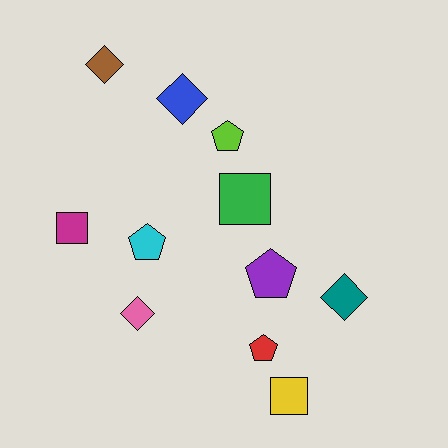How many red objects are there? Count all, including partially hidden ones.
There is 1 red object.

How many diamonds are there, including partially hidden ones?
There are 4 diamonds.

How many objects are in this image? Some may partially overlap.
There are 11 objects.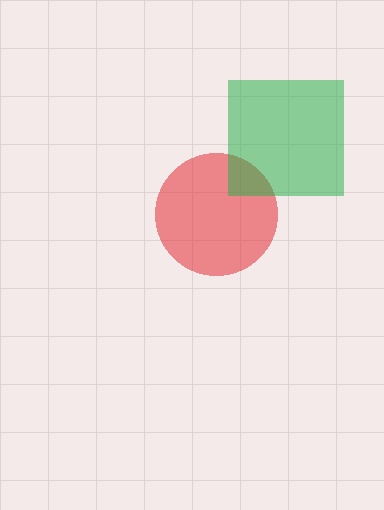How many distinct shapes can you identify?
There are 2 distinct shapes: a red circle, a green square.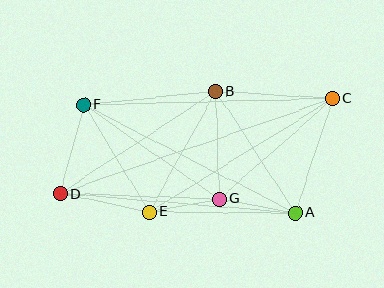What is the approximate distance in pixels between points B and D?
The distance between B and D is approximately 186 pixels.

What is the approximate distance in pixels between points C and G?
The distance between C and G is approximately 152 pixels.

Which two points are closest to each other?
Points E and G are closest to each other.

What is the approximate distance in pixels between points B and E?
The distance between B and E is approximately 137 pixels.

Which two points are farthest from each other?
Points C and D are farthest from each other.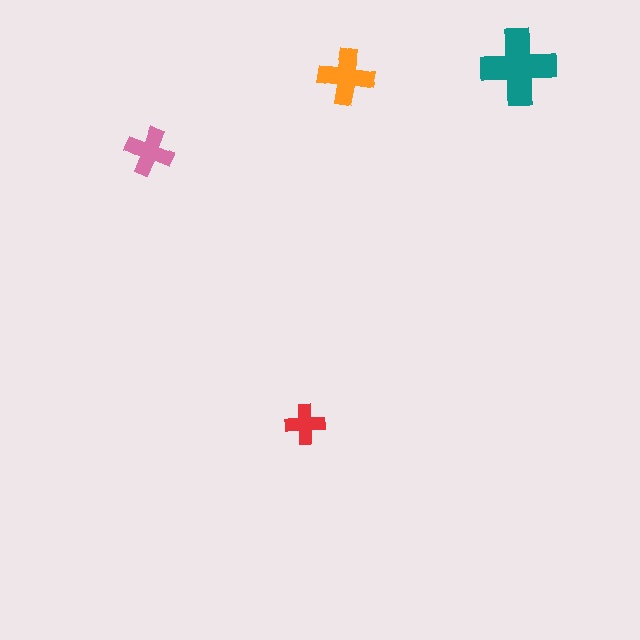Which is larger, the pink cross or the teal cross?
The teal one.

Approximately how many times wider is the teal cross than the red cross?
About 2 times wider.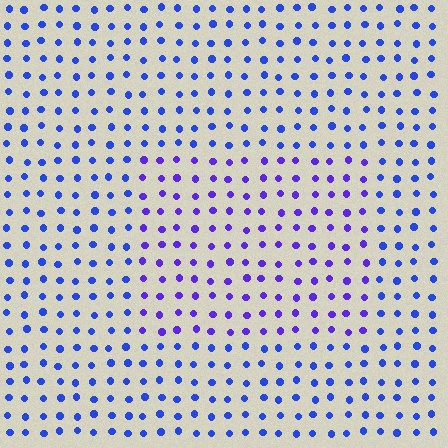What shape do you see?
I see a rectangle.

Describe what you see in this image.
The image is filled with small blue elements in a uniform arrangement. A rectangle-shaped region is visible where the elements are tinted to a slightly different hue, forming a subtle color boundary.